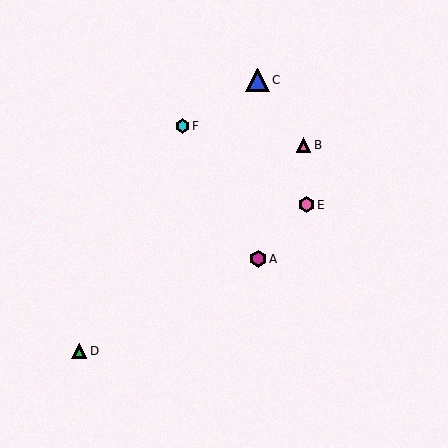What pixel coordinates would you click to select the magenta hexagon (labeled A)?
Click at (258, 259) to select the magenta hexagon A.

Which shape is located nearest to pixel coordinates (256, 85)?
The blue triangle (labeled C) at (257, 80) is nearest to that location.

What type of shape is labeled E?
Shape E is a pink hexagon.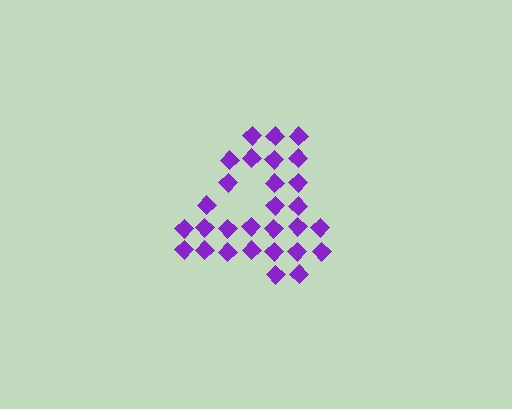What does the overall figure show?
The overall figure shows the digit 4.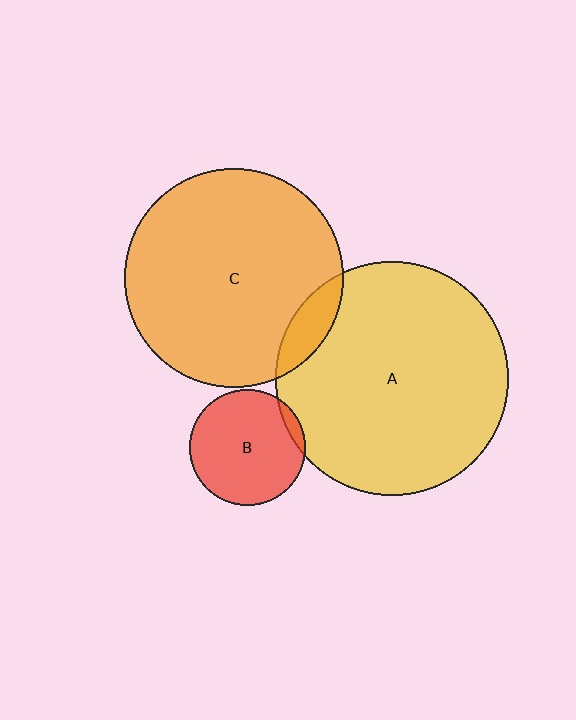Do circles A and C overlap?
Yes.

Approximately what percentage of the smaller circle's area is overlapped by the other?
Approximately 10%.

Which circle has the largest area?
Circle A (yellow).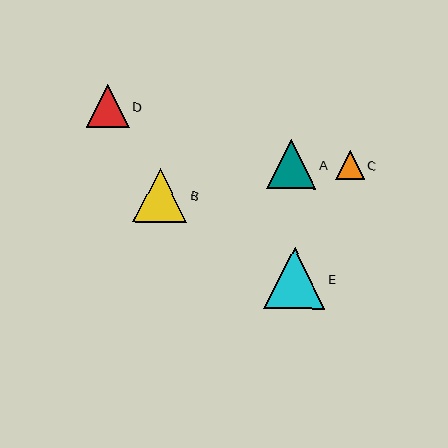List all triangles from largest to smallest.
From largest to smallest: E, B, A, D, C.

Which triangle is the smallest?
Triangle C is the smallest with a size of approximately 29 pixels.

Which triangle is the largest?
Triangle E is the largest with a size of approximately 61 pixels.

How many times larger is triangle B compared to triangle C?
Triangle B is approximately 1.9 times the size of triangle C.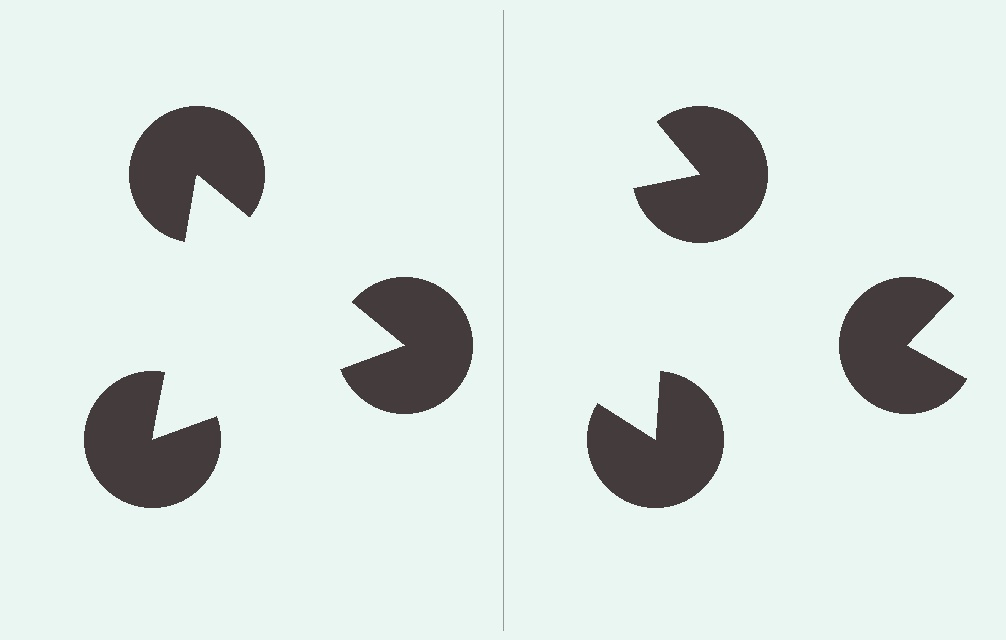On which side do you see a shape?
An illusory triangle appears on the left side. On the right side the wedge cuts are rotated, so no coherent shape forms.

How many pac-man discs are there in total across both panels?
6 — 3 on each side.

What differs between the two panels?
The pac-man discs are positioned identically on both sides; only the wedge orientations differ. On the left they align to a triangle; on the right they are misaligned.